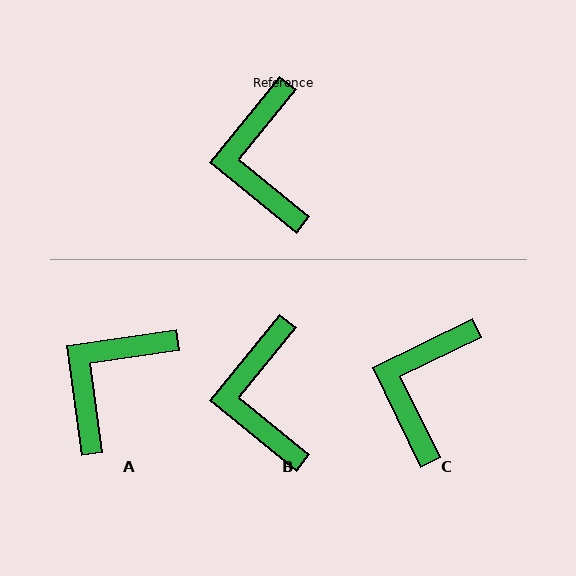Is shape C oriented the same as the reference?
No, it is off by about 25 degrees.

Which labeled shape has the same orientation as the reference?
B.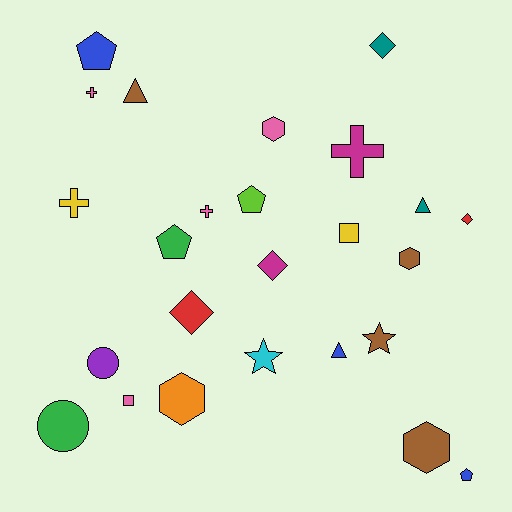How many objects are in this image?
There are 25 objects.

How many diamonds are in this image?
There are 4 diamonds.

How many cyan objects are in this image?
There is 1 cyan object.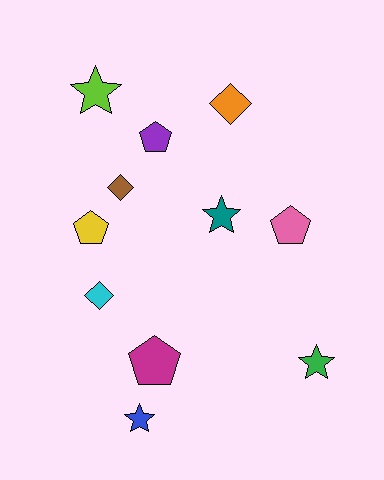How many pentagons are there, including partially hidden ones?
There are 4 pentagons.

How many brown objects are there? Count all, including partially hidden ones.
There is 1 brown object.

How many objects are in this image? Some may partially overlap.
There are 11 objects.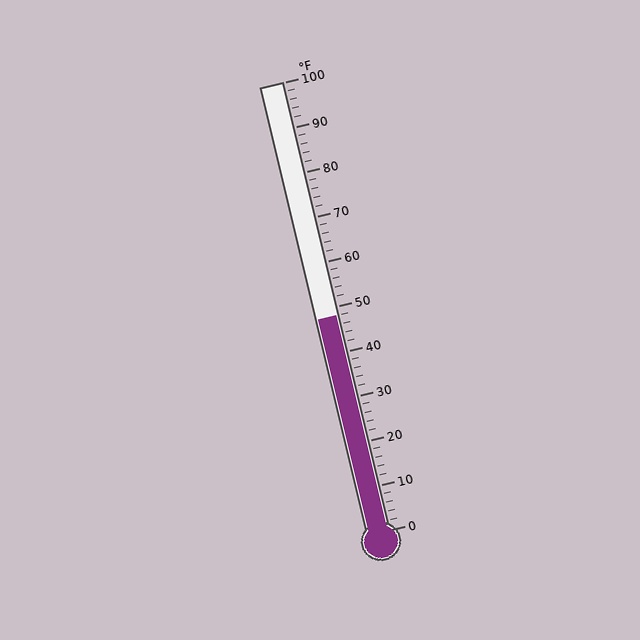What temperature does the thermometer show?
The thermometer shows approximately 48°F.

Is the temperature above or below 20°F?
The temperature is above 20°F.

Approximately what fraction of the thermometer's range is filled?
The thermometer is filled to approximately 50% of its range.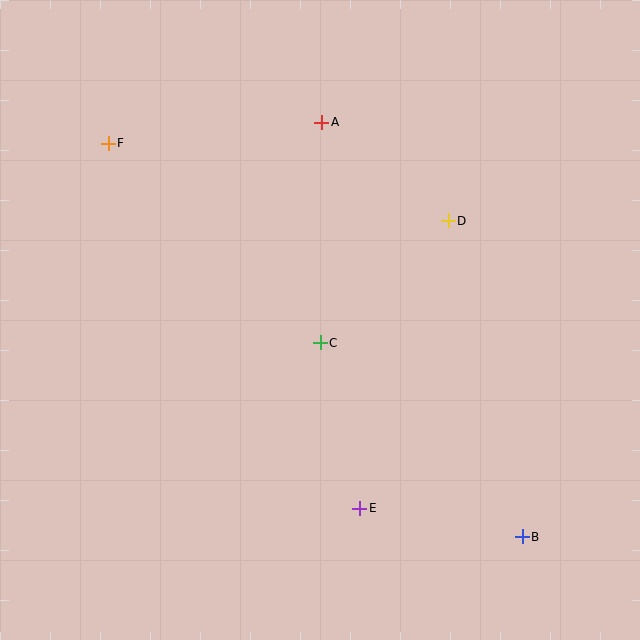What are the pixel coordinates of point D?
Point D is at (448, 221).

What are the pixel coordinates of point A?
Point A is at (322, 122).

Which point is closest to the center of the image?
Point C at (320, 343) is closest to the center.